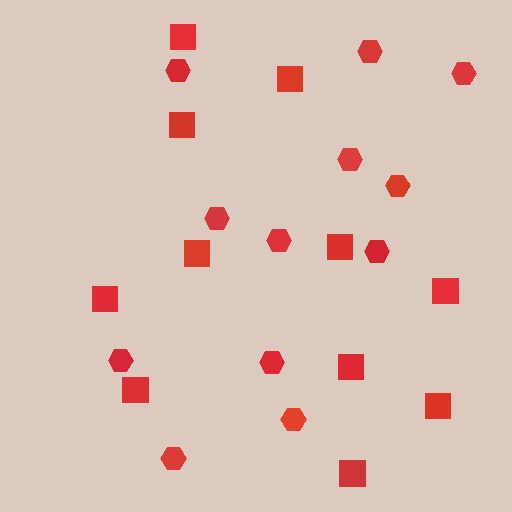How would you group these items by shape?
There are 2 groups: one group of hexagons (12) and one group of squares (11).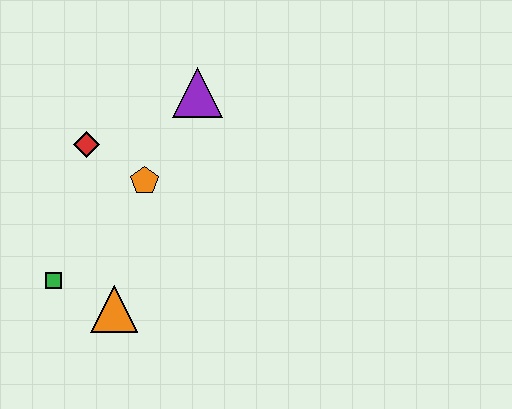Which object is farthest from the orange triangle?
The purple triangle is farthest from the orange triangle.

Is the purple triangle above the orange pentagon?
Yes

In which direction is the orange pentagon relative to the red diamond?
The orange pentagon is to the right of the red diamond.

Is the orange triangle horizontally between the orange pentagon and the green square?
Yes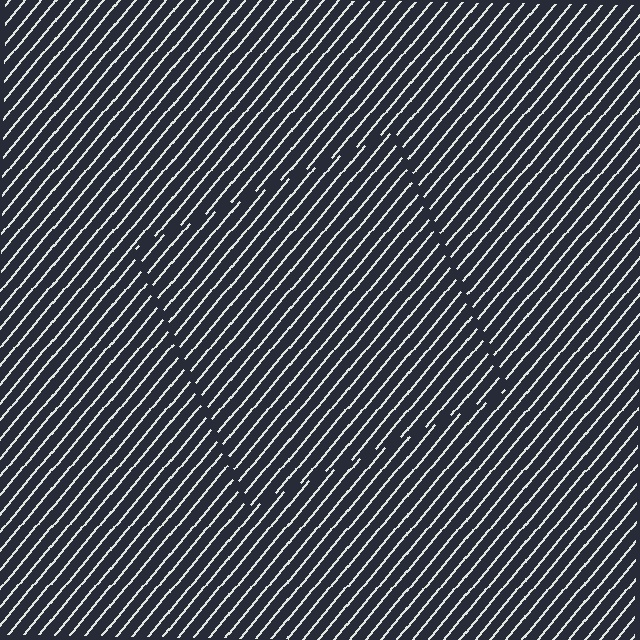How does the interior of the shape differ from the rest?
The interior of the shape contains the same grating, shifted by half a period — the contour is defined by the phase discontinuity where line-ends from the inner and outer gratings abut.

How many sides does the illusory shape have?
4 sides — the line-ends trace a square.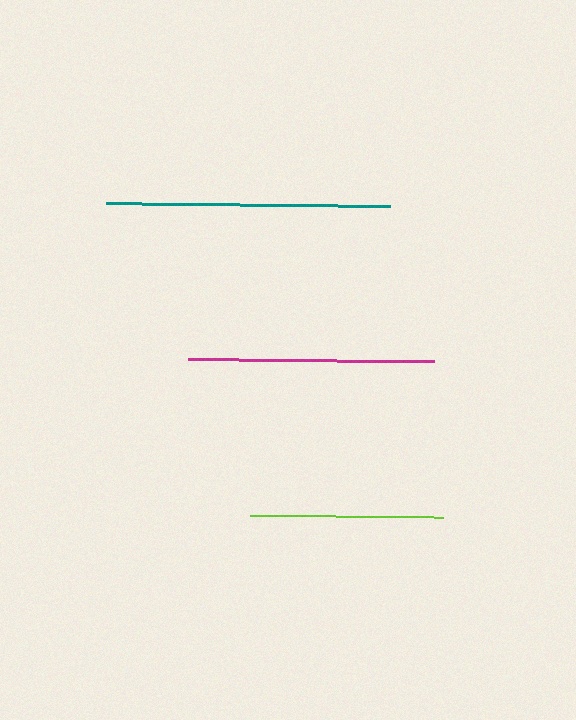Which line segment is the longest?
The teal line is the longest at approximately 284 pixels.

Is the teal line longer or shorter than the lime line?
The teal line is longer than the lime line.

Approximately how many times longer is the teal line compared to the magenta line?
The teal line is approximately 1.2 times the length of the magenta line.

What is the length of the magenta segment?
The magenta segment is approximately 246 pixels long.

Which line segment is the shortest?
The lime line is the shortest at approximately 192 pixels.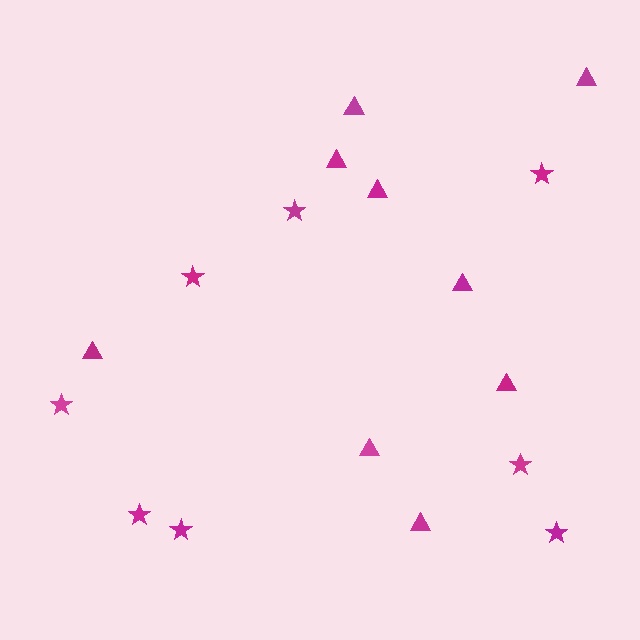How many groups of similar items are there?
There are 2 groups: one group of triangles (9) and one group of stars (8).